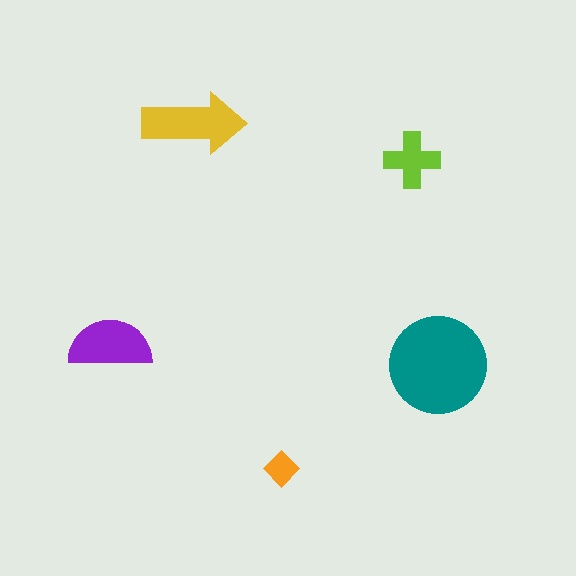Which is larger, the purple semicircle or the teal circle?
The teal circle.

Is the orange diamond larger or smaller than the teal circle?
Smaller.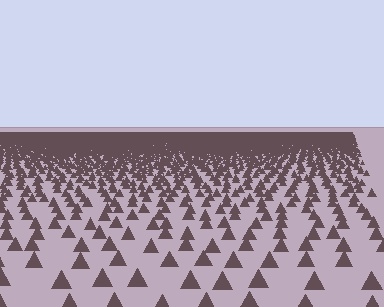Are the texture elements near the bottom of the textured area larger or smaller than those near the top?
Larger. Near the bottom, elements are closer to the viewer and appear at a bigger on-screen size.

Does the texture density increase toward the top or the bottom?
Density increases toward the top.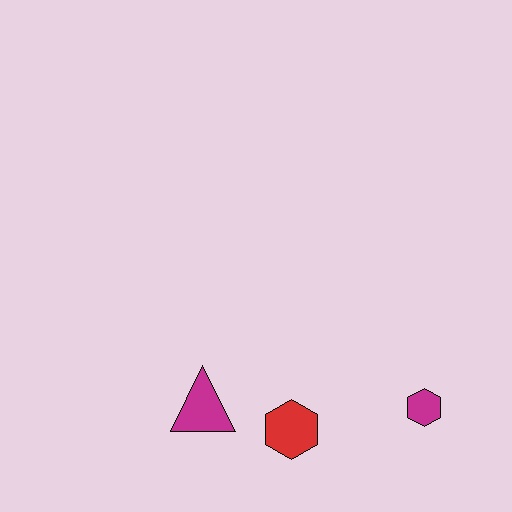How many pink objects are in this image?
There are no pink objects.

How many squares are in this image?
There are no squares.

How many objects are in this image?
There are 3 objects.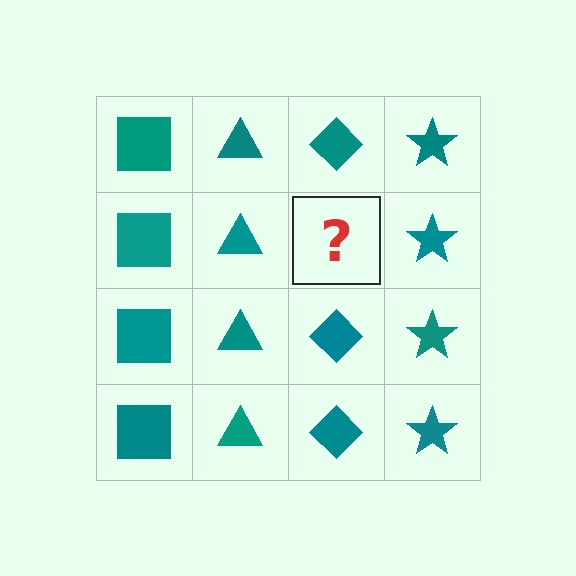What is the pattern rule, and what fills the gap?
The rule is that each column has a consistent shape. The gap should be filled with a teal diamond.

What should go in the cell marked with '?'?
The missing cell should contain a teal diamond.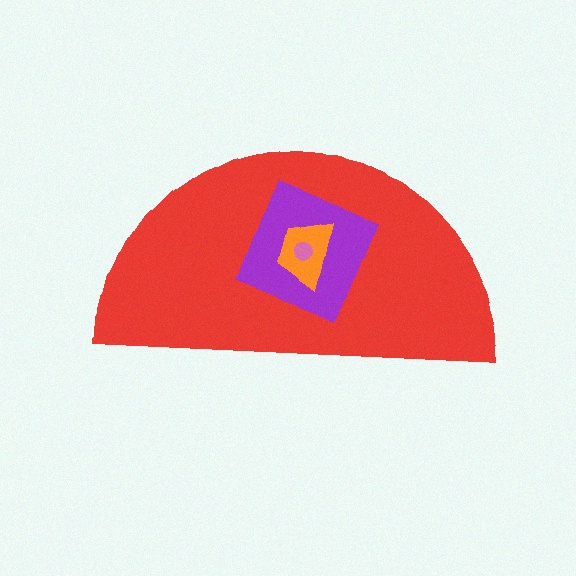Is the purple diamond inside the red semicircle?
Yes.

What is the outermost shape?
The red semicircle.